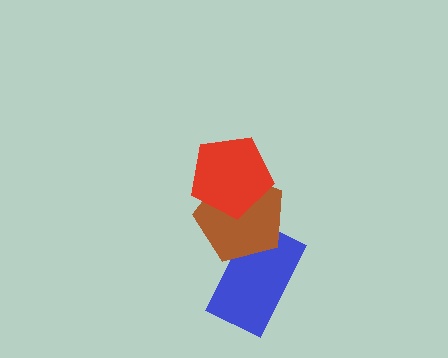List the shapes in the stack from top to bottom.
From top to bottom: the red pentagon, the brown pentagon, the blue rectangle.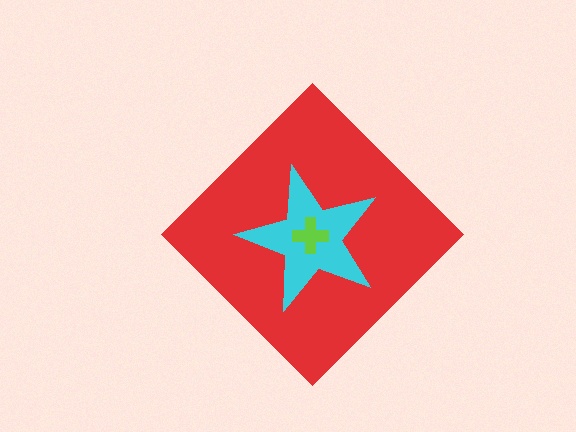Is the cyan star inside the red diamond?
Yes.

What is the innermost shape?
The lime cross.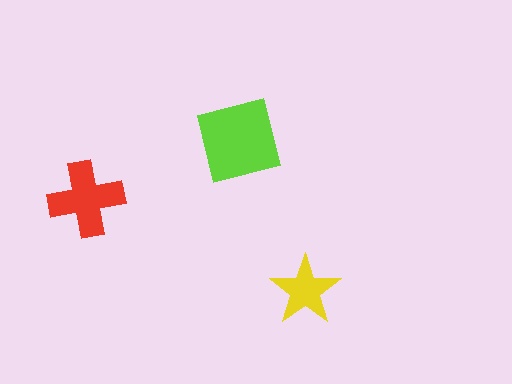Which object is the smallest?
The yellow star.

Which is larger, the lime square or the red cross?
The lime square.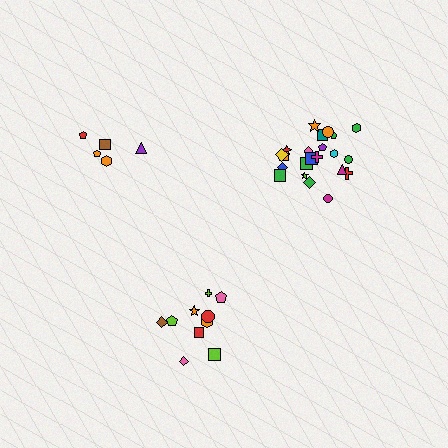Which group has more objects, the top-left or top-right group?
The top-right group.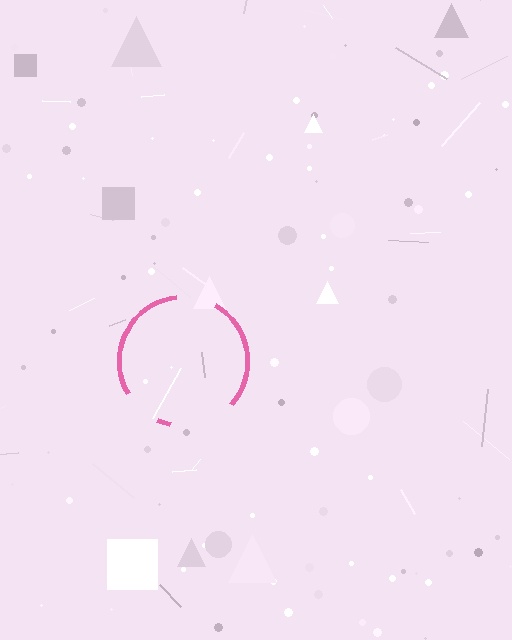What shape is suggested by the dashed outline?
The dashed outline suggests a circle.